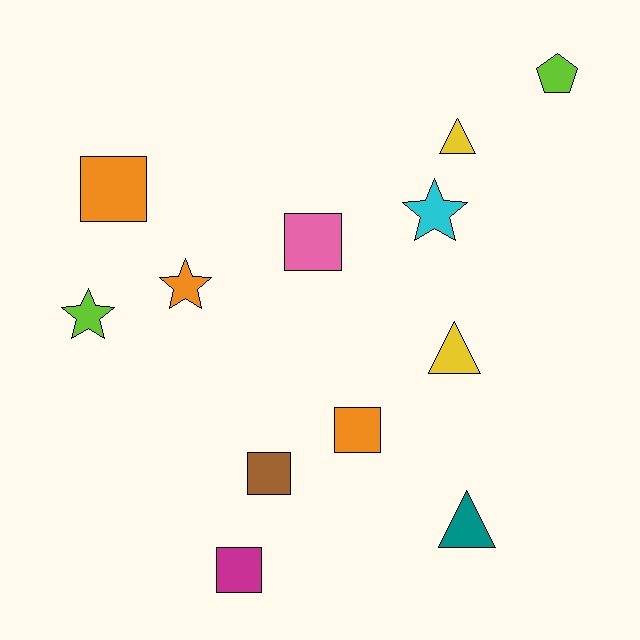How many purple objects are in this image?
There are no purple objects.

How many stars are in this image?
There are 3 stars.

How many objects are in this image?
There are 12 objects.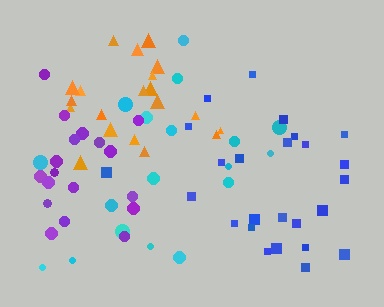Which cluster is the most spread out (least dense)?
Cyan.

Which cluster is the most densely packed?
Orange.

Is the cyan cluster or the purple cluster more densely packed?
Purple.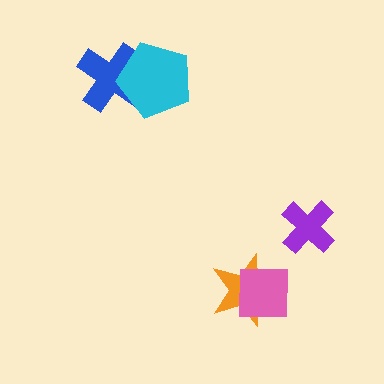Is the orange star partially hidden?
Yes, it is partially covered by another shape.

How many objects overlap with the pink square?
1 object overlaps with the pink square.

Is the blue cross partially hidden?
Yes, it is partially covered by another shape.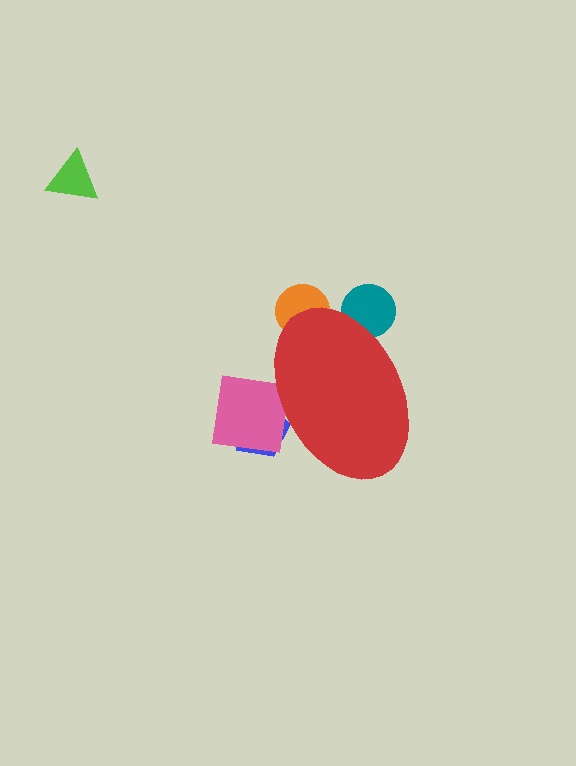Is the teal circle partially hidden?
Yes, the teal circle is partially hidden behind the red ellipse.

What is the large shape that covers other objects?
A red ellipse.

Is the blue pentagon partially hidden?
Yes, the blue pentagon is partially hidden behind the red ellipse.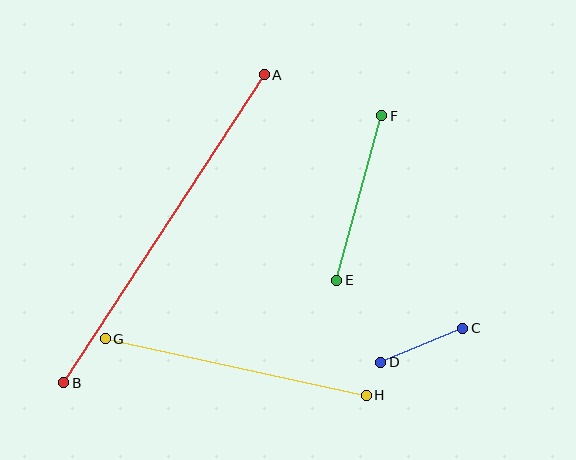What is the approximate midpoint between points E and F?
The midpoint is at approximately (359, 198) pixels.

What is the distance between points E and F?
The distance is approximately 170 pixels.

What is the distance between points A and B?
The distance is approximately 367 pixels.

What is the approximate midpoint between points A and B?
The midpoint is at approximately (164, 229) pixels.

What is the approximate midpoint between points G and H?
The midpoint is at approximately (236, 367) pixels.